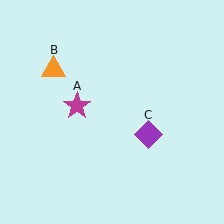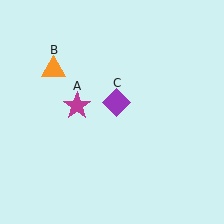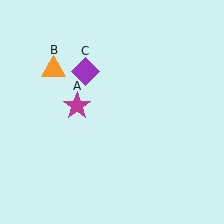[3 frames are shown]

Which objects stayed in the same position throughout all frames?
Magenta star (object A) and orange triangle (object B) remained stationary.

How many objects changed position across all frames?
1 object changed position: purple diamond (object C).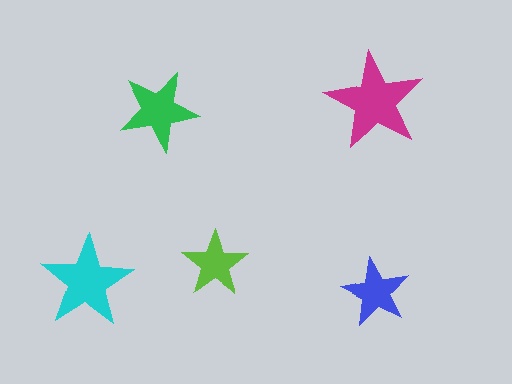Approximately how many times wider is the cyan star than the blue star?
About 1.5 times wider.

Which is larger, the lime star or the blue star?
The blue one.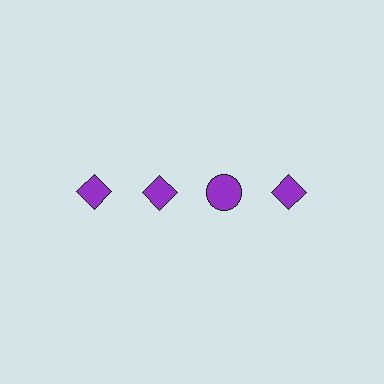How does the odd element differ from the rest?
It has a different shape: circle instead of diamond.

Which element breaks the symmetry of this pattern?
The purple circle in the top row, center column breaks the symmetry. All other shapes are purple diamonds.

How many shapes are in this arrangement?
There are 4 shapes arranged in a grid pattern.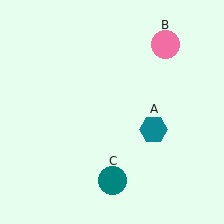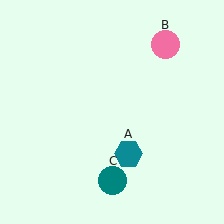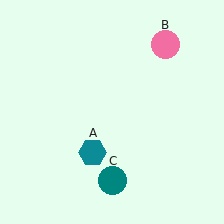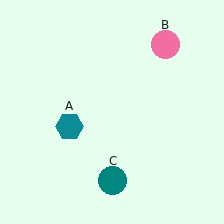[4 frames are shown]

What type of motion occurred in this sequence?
The teal hexagon (object A) rotated clockwise around the center of the scene.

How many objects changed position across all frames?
1 object changed position: teal hexagon (object A).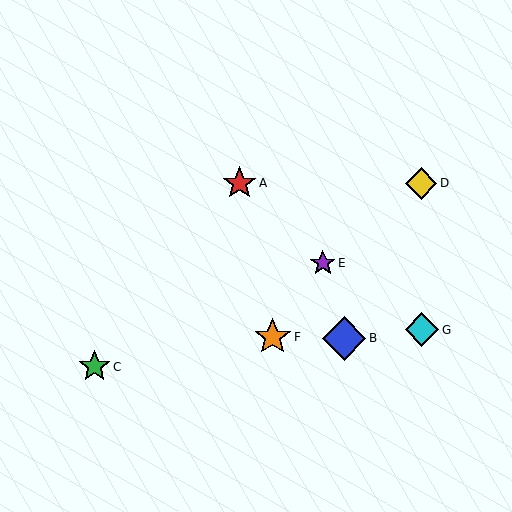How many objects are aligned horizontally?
2 objects (A, D) are aligned horizontally.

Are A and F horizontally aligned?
No, A is at y≈183 and F is at y≈337.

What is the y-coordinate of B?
Object B is at y≈338.